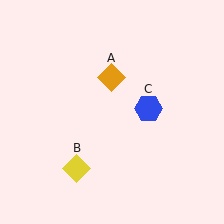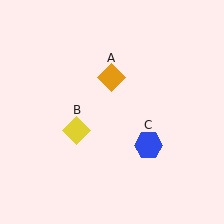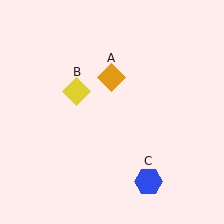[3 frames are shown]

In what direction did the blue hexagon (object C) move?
The blue hexagon (object C) moved down.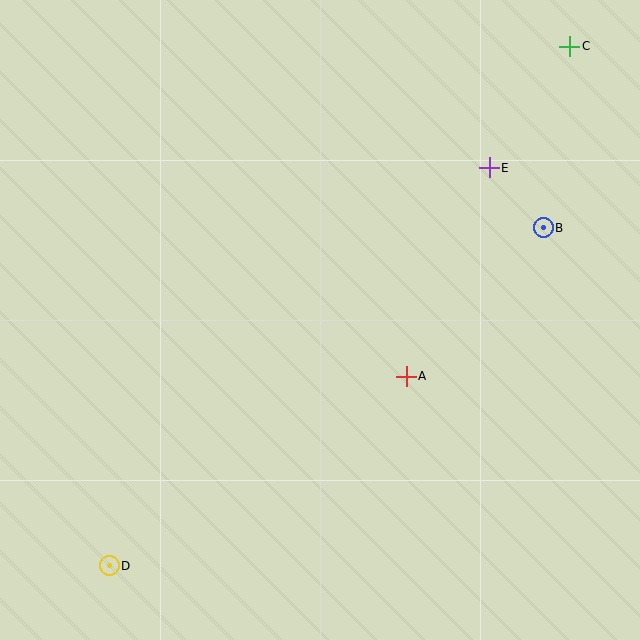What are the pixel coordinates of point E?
Point E is at (489, 168).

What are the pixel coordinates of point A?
Point A is at (406, 376).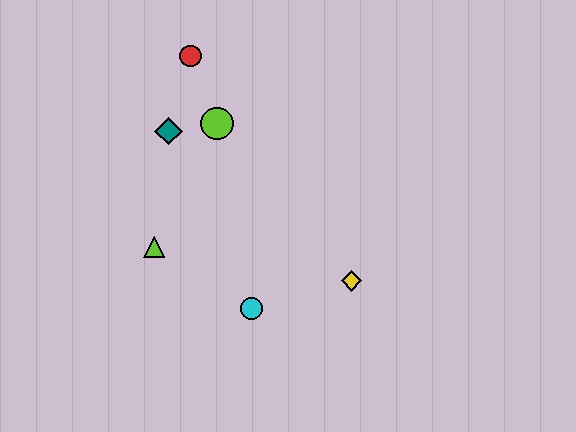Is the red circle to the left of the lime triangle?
No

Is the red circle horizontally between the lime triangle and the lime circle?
Yes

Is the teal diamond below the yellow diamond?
No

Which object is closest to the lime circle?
The teal diamond is closest to the lime circle.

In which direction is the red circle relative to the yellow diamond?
The red circle is above the yellow diamond.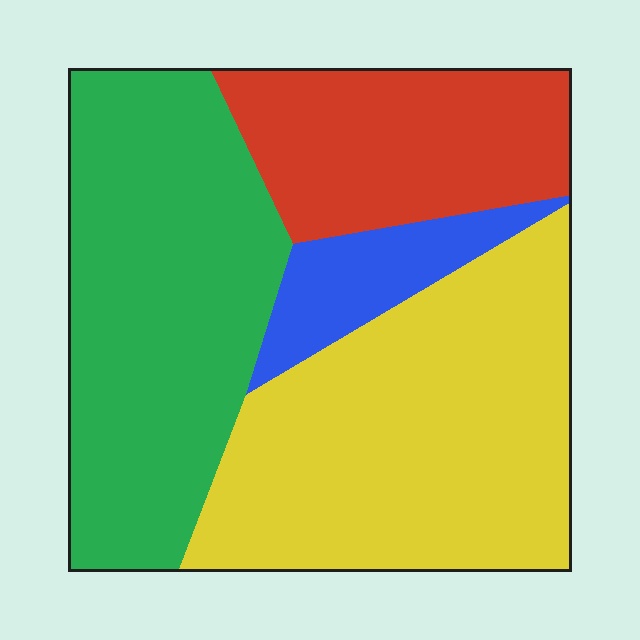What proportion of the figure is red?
Red covers around 20% of the figure.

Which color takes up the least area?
Blue, at roughly 10%.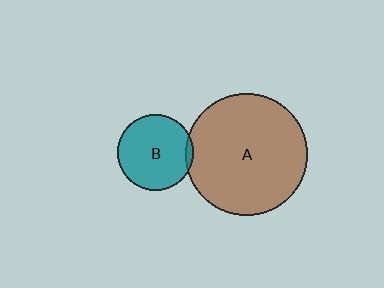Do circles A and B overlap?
Yes.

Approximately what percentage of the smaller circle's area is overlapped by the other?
Approximately 5%.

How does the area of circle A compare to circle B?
Approximately 2.6 times.